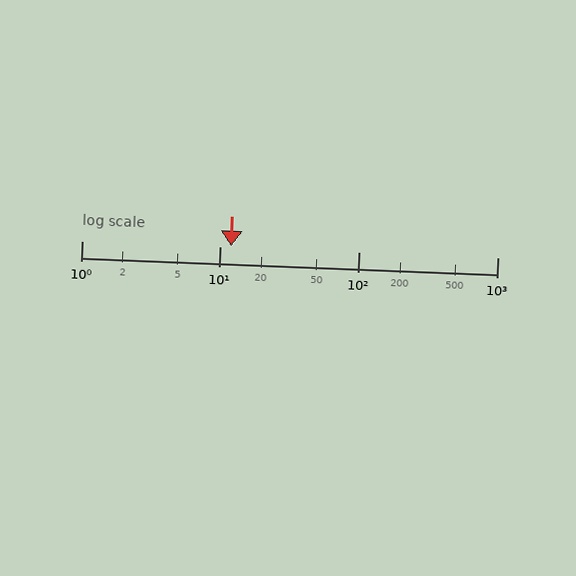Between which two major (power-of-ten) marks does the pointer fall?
The pointer is between 10 and 100.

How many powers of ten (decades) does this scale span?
The scale spans 3 decades, from 1 to 1000.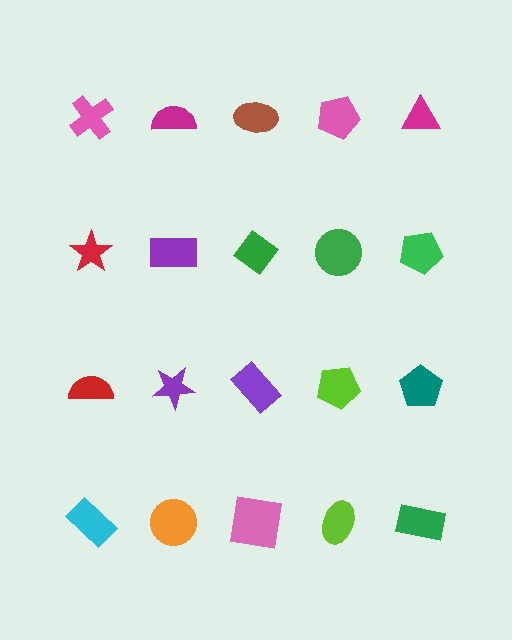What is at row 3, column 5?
A teal pentagon.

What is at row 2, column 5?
A green pentagon.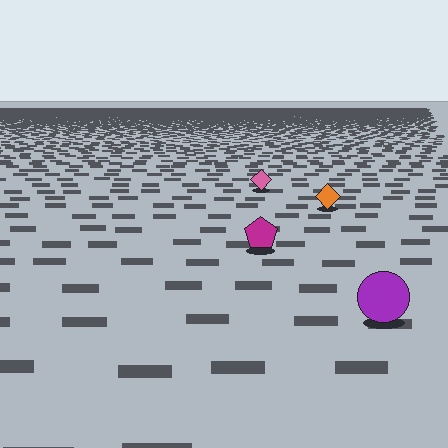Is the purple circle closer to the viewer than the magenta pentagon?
Yes. The purple circle is closer — you can tell from the texture gradient: the ground texture is coarser near it.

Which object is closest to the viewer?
The purple circle is closest. The texture marks near it are larger and more spread out.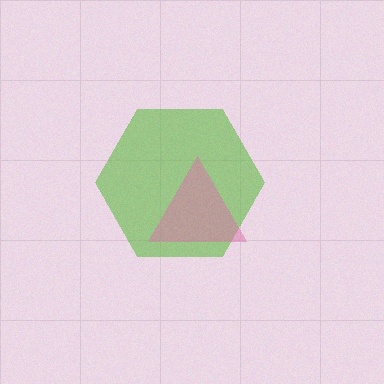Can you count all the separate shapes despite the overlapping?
Yes, there are 2 separate shapes.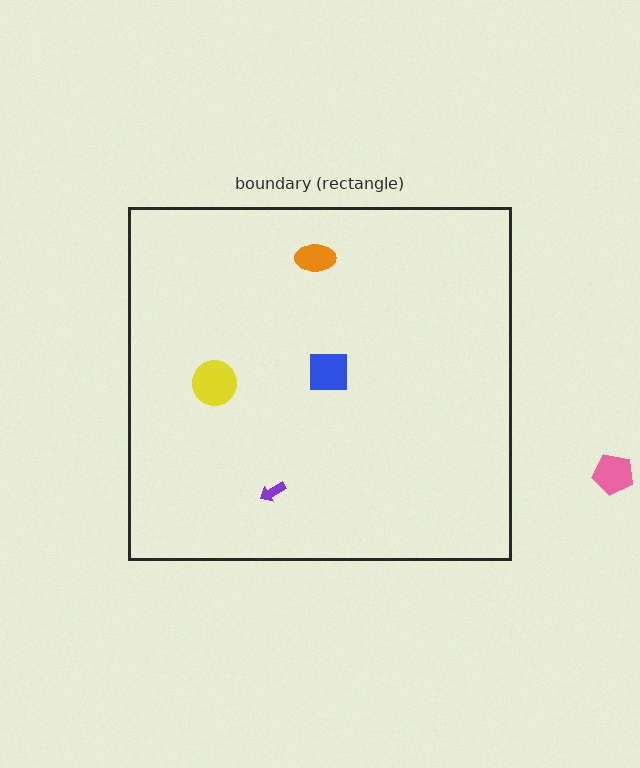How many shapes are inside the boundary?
4 inside, 1 outside.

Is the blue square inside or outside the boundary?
Inside.